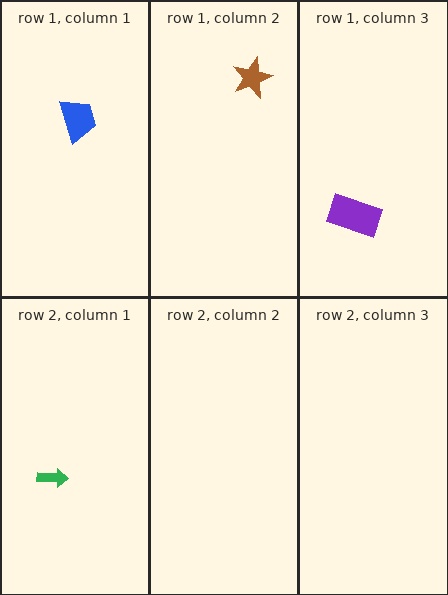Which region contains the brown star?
The row 1, column 2 region.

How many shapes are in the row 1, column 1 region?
1.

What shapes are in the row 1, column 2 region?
The brown star.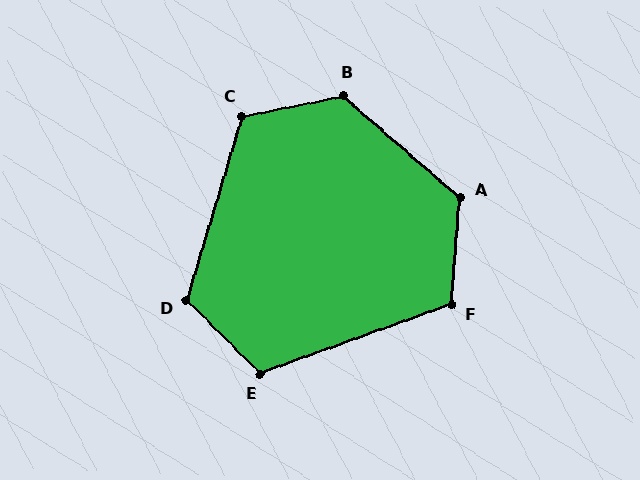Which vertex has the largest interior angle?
B, at approximately 127 degrees.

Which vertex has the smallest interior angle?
F, at approximately 115 degrees.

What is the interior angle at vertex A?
Approximately 126 degrees (obtuse).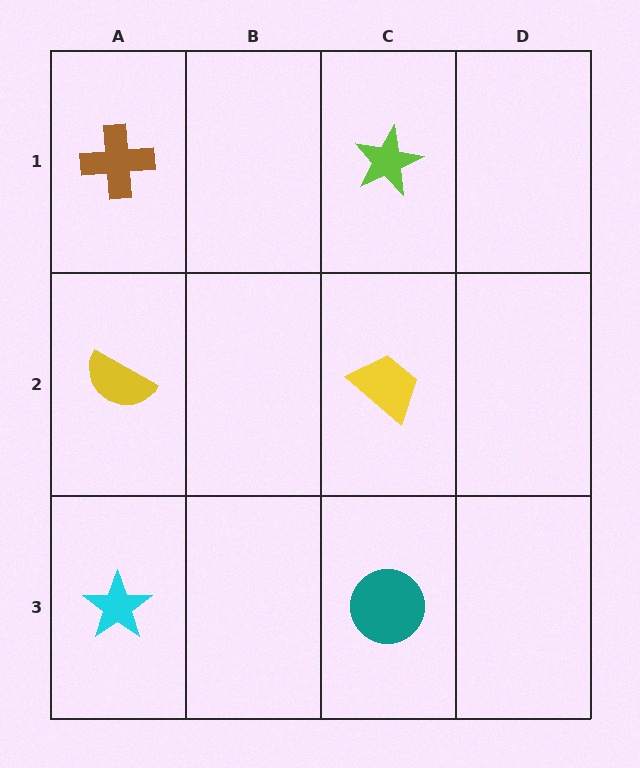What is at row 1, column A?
A brown cross.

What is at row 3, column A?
A cyan star.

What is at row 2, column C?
A yellow trapezoid.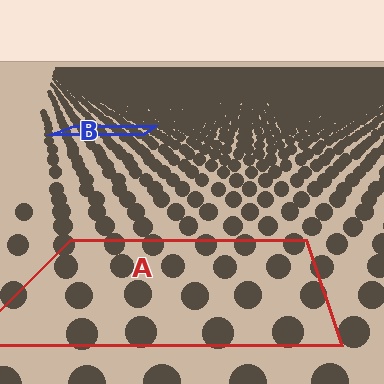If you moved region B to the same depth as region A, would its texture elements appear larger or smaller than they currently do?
They would appear larger. At a closer depth, the same texture elements are projected at a bigger on-screen size.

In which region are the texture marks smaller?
The texture marks are smaller in region B, because it is farther away.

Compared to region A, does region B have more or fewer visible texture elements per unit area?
Region B has more texture elements per unit area — they are packed more densely because it is farther away.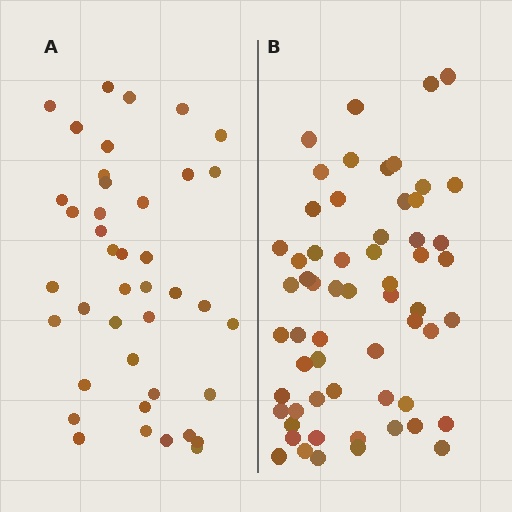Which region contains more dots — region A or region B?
Region B (the right region) has more dots.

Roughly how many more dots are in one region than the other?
Region B has approximately 20 more dots than region A.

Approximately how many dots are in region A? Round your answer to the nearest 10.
About 40 dots. (The exact count is 41, which rounds to 40.)